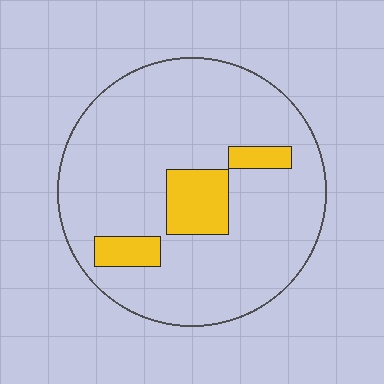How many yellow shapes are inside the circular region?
3.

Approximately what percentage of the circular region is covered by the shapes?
Approximately 15%.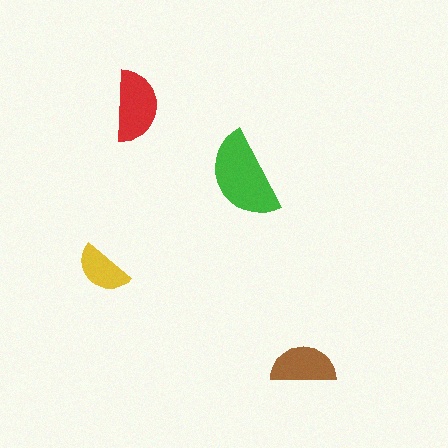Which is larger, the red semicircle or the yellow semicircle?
The red one.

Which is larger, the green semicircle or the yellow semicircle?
The green one.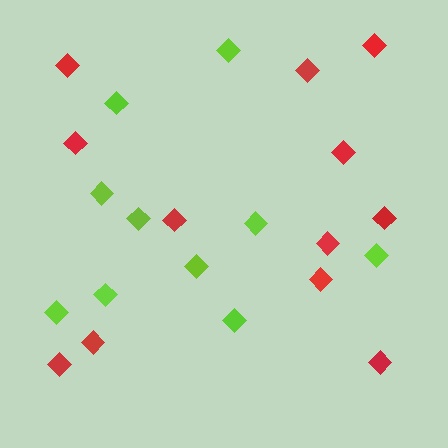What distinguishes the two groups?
There are 2 groups: one group of red diamonds (12) and one group of lime diamonds (10).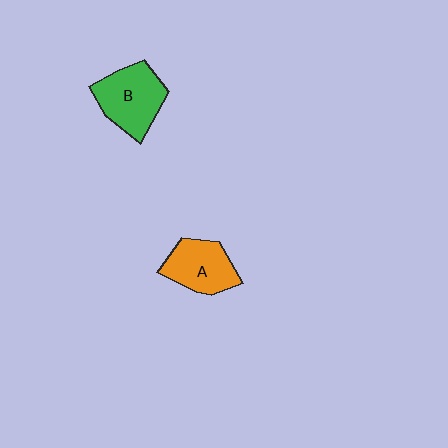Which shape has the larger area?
Shape B (green).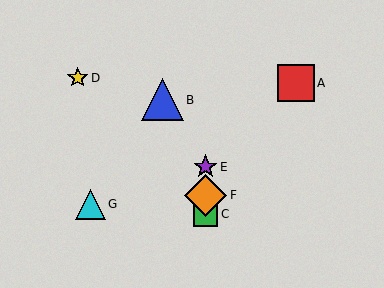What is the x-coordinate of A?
Object A is at x≈296.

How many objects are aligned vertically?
3 objects (C, E, F) are aligned vertically.